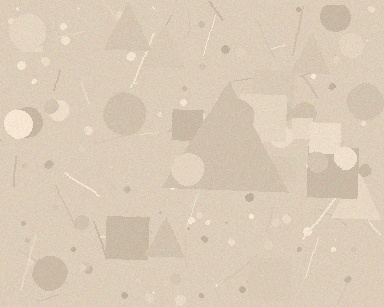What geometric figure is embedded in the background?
A triangle is embedded in the background.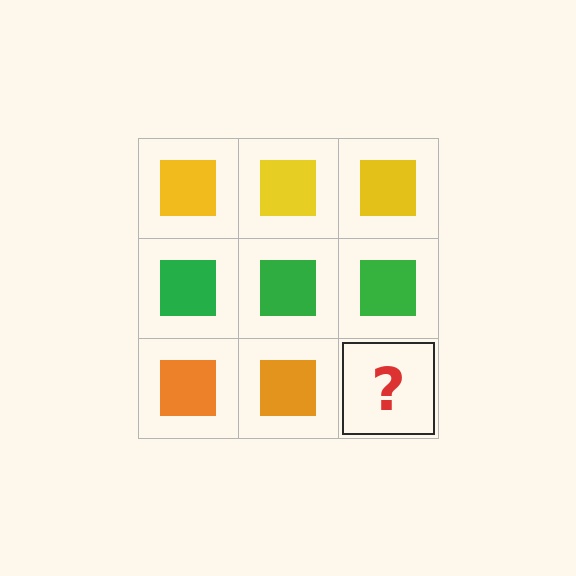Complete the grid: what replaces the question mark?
The question mark should be replaced with an orange square.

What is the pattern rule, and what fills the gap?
The rule is that each row has a consistent color. The gap should be filled with an orange square.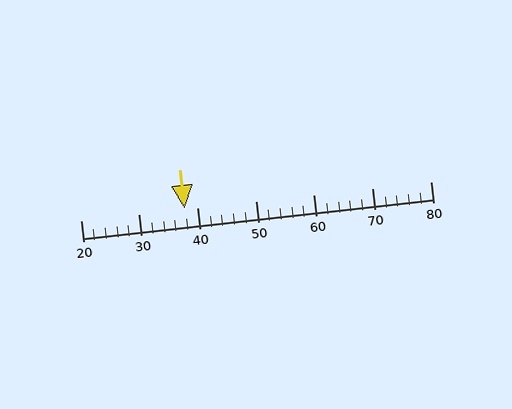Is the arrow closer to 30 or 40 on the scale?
The arrow is closer to 40.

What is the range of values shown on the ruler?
The ruler shows values from 20 to 80.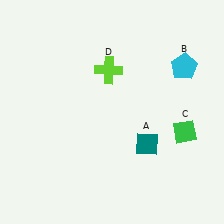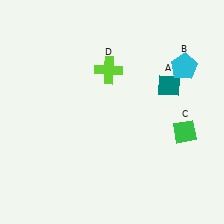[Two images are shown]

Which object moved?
The teal diamond (A) moved up.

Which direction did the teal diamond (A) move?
The teal diamond (A) moved up.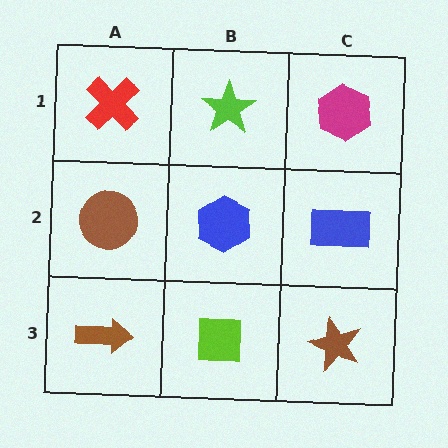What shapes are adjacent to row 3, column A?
A brown circle (row 2, column A), a lime square (row 3, column B).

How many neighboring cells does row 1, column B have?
3.